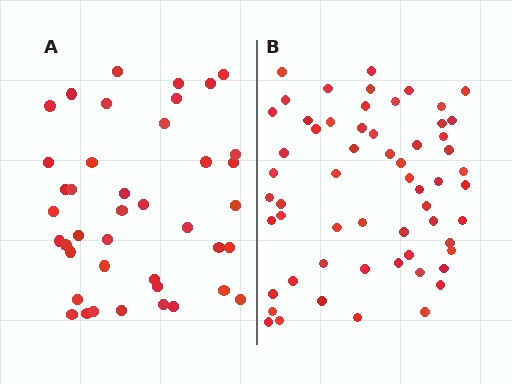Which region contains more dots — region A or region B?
Region B (the right region) has more dots.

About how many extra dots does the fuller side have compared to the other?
Region B has approximately 20 more dots than region A.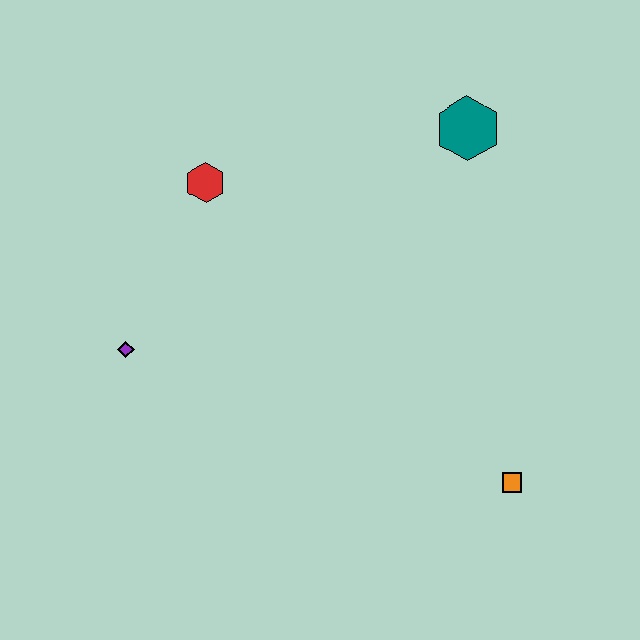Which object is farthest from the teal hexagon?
The purple diamond is farthest from the teal hexagon.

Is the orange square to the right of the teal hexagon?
Yes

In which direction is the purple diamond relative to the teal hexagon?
The purple diamond is to the left of the teal hexagon.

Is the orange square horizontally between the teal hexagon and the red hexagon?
No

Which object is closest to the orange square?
The teal hexagon is closest to the orange square.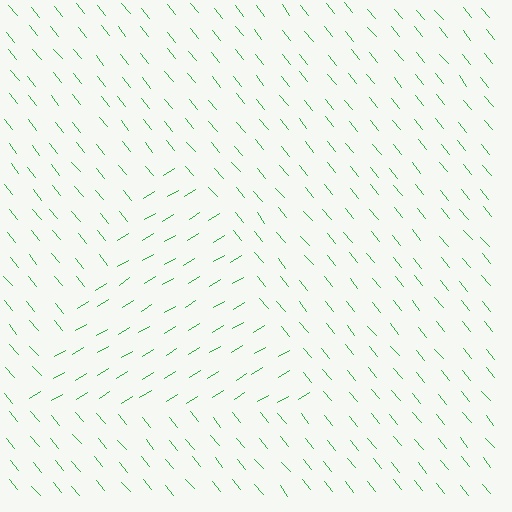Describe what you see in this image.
The image is filled with small green line segments. A triangle region in the image has lines oriented differently from the surrounding lines, creating a visible texture boundary.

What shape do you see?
I see a triangle.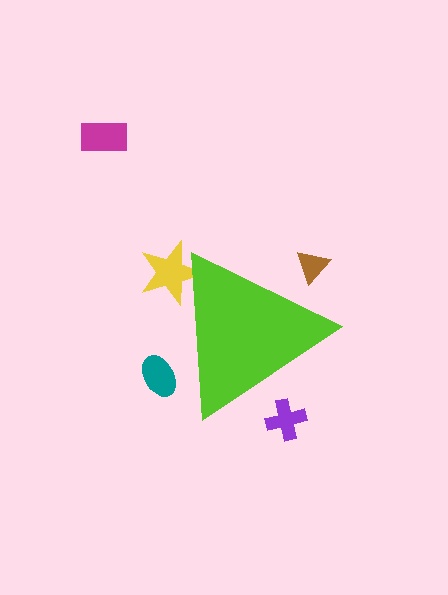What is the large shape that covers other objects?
A lime triangle.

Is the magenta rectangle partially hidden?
No, the magenta rectangle is fully visible.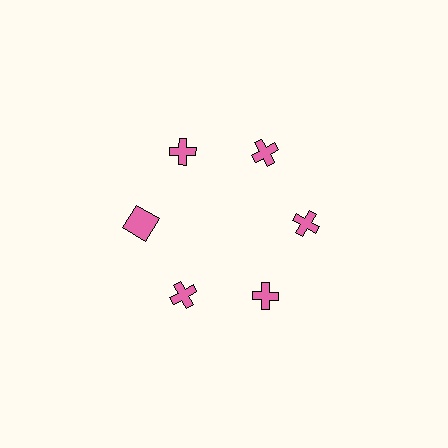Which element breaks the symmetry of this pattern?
The pink square at roughly the 9 o'clock position breaks the symmetry. All other shapes are pink crosses.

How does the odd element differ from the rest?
It has a different shape: square instead of cross.